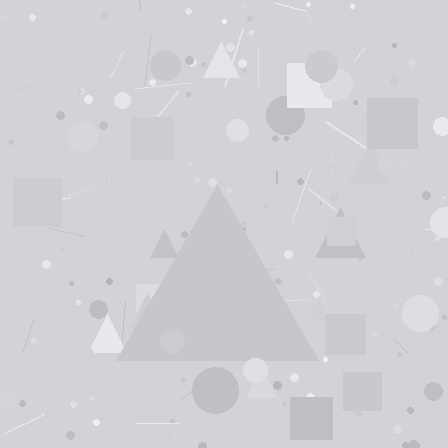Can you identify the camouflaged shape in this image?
The camouflaged shape is a triangle.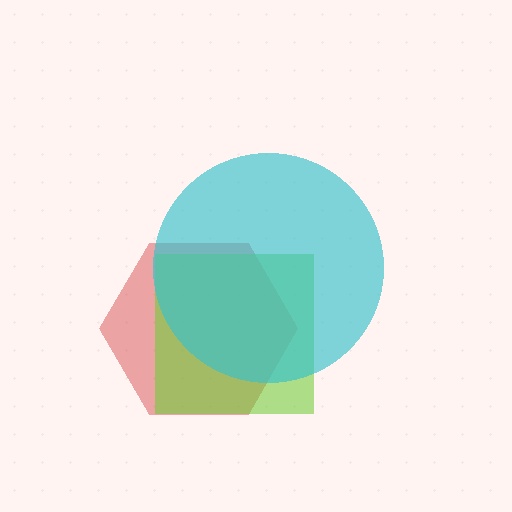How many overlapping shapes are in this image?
There are 3 overlapping shapes in the image.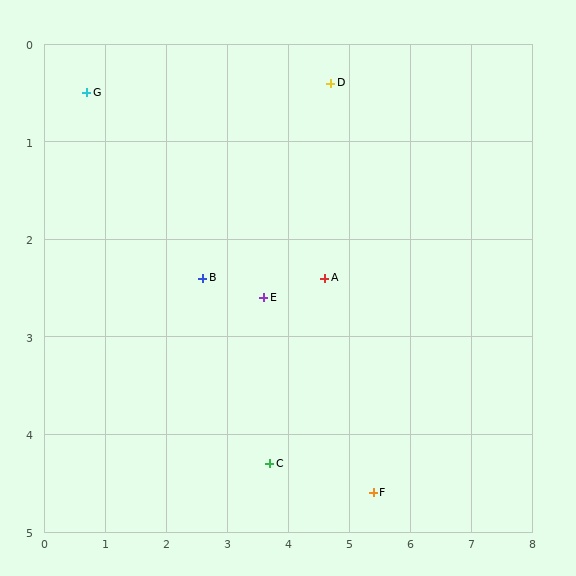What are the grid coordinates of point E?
Point E is at approximately (3.6, 2.6).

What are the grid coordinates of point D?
Point D is at approximately (4.7, 0.4).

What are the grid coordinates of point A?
Point A is at approximately (4.6, 2.4).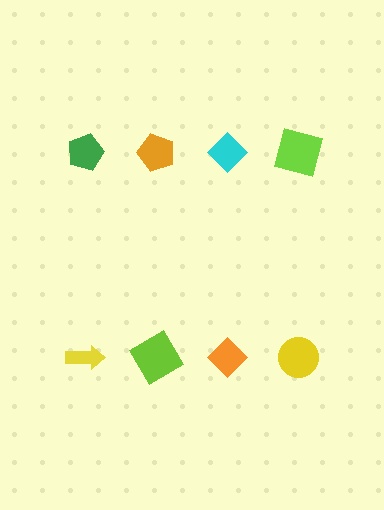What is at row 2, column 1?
A yellow arrow.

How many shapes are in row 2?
4 shapes.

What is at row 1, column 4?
A lime square.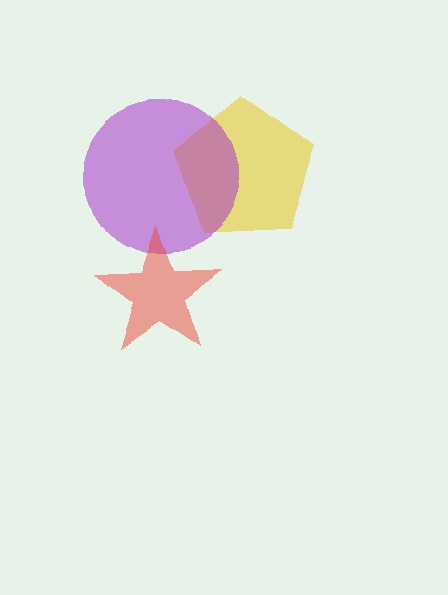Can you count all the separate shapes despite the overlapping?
Yes, there are 3 separate shapes.